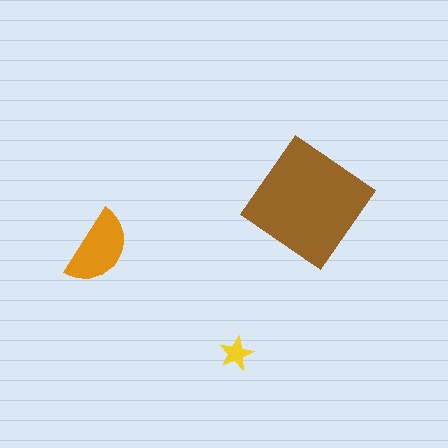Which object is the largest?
The brown diamond.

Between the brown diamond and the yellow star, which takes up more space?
The brown diamond.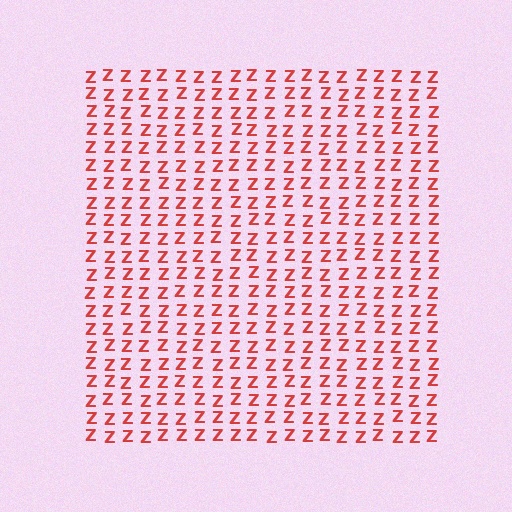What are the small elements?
The small elements are letter Z's.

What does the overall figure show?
The overall figure shows a square.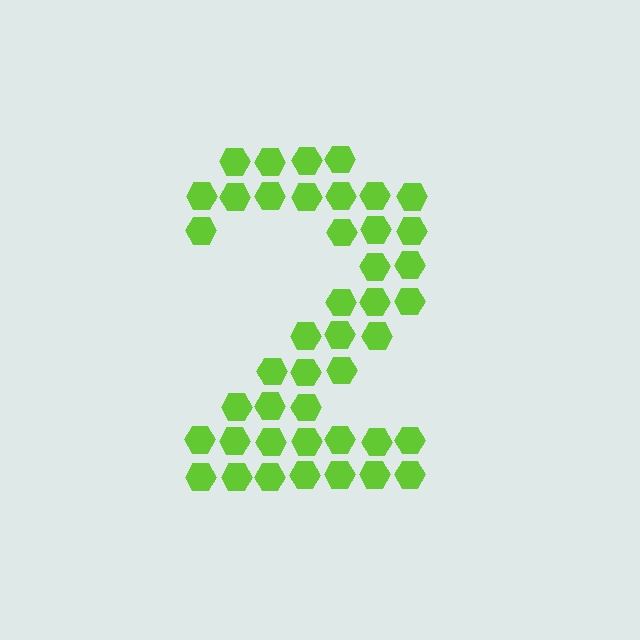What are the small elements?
The small elements are hexagons.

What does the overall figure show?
The overall figure shows the digit 2.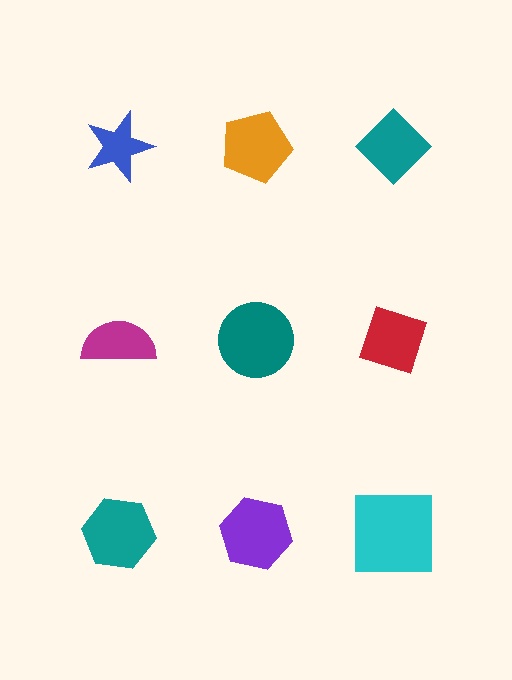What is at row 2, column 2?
A teal circle.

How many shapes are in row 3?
3 shapes.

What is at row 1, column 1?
A blue star.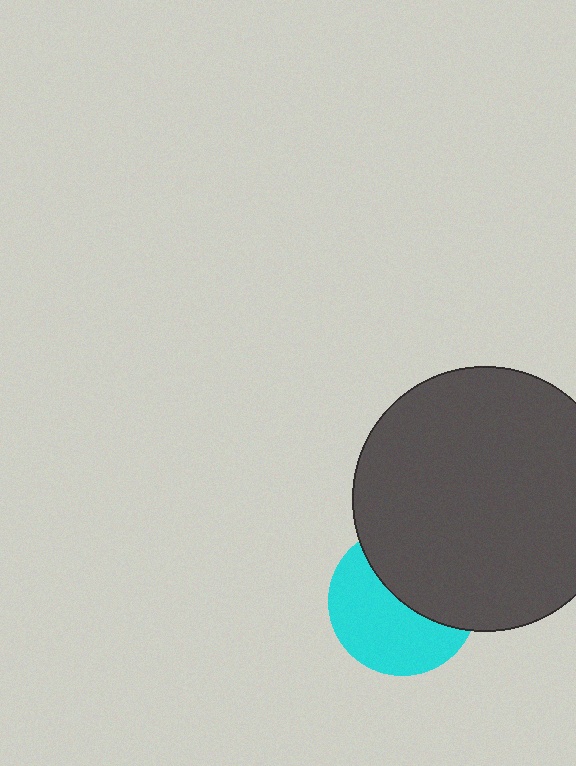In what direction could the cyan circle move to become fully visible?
The cyan circle could move down. That would shift it out from behind the dark gray circle entirely.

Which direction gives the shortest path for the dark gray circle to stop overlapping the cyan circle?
Moving up gives the shortest separation.